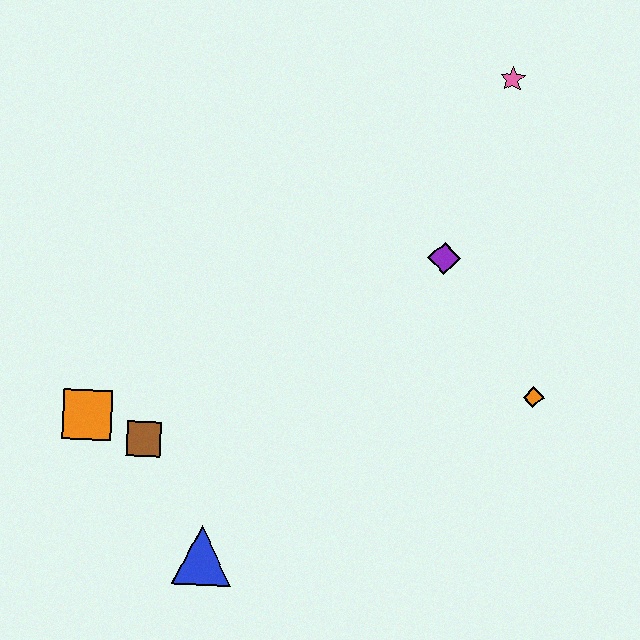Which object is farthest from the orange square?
The pink star is farthest from the orange square.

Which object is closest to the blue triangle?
The brown square is closest to the blue triangle.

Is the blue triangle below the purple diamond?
Yes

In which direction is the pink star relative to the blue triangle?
The pink star is above the blue triangle.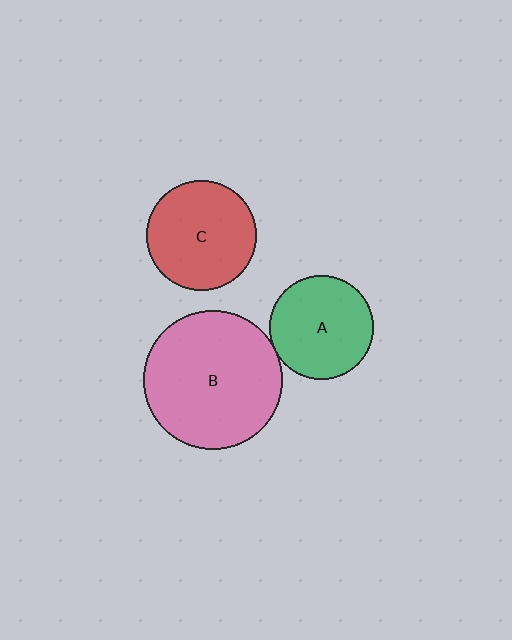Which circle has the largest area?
Circle B (pink).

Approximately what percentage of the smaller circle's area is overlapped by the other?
Approximately 5%.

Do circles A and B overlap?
Yes.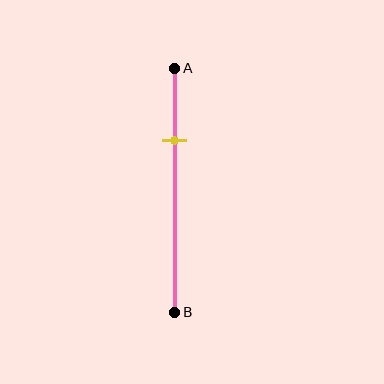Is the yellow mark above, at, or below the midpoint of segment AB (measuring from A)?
The yellow mark is above the midpoint of segment AB.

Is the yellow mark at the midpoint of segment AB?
No, the mark is at about 30% from A, not at the 50% midpoint.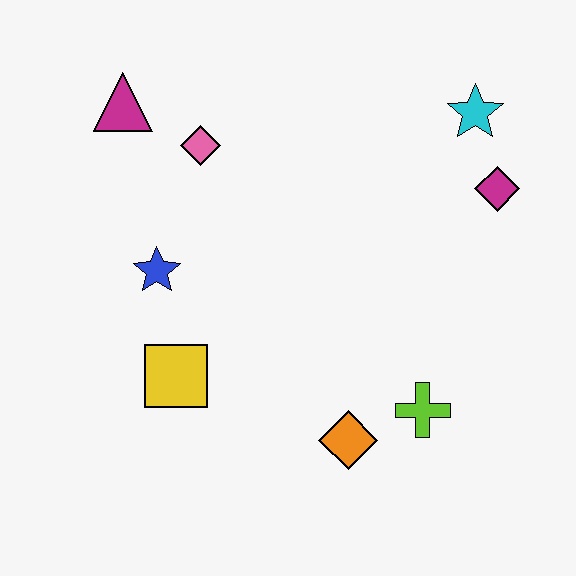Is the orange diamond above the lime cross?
No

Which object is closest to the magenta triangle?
The pink diamond is closest to the magenta triangle.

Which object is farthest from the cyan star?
The yellow square is farthest from the cyan star.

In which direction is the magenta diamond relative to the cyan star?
The magenta diamond is below the cyan star.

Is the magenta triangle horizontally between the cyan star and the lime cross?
No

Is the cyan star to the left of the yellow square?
No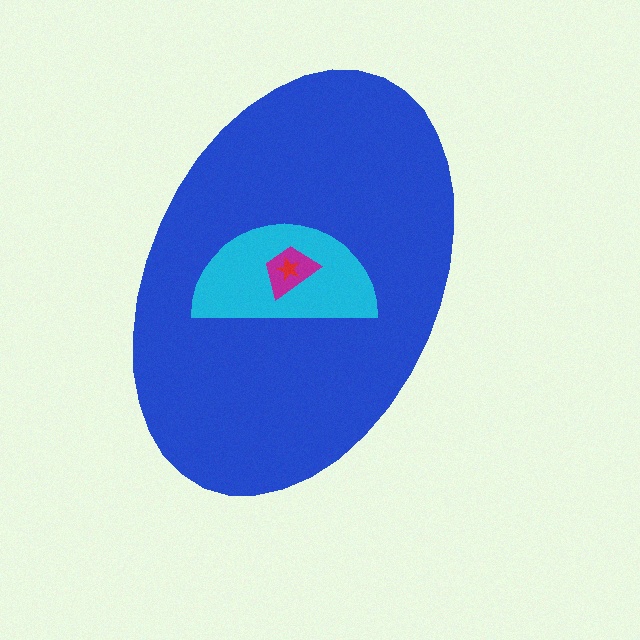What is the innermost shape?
The red star.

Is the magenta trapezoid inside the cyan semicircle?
Yes.